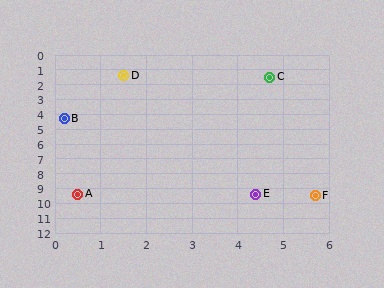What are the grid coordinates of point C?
Point C is at approximately (4.7, 1.5).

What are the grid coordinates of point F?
Point F is at approximately (5.7, 9.5).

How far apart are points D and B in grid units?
Points D and B are about 3.2 grid units apart.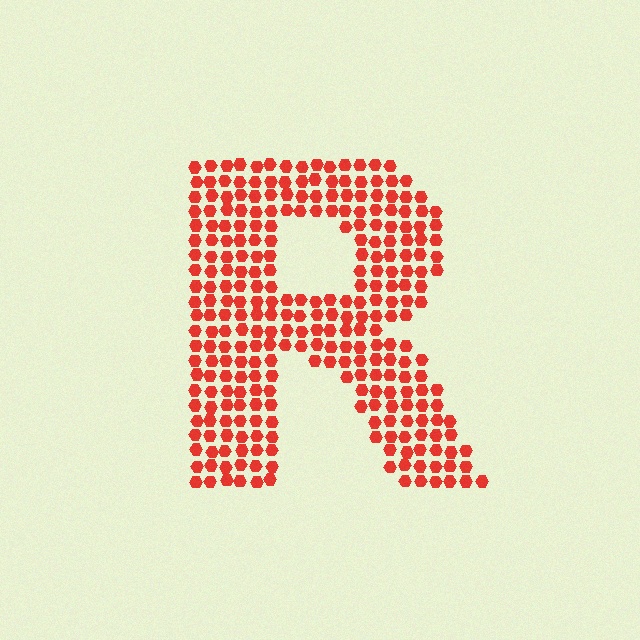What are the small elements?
The small elements are hexagons.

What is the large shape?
The large shape is the letter R.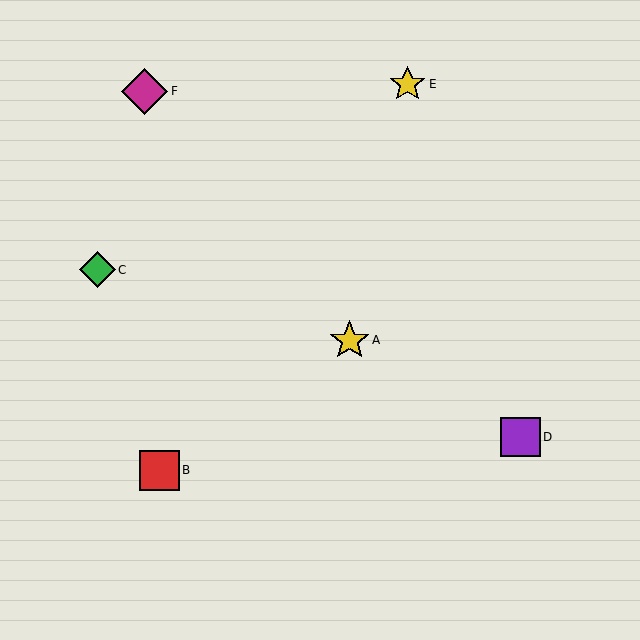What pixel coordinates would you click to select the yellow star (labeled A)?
Click at (350, 340) to select the yellow star A.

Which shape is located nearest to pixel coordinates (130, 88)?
The magenta diamond (labeled F) at (145, 91) is nearest to that location.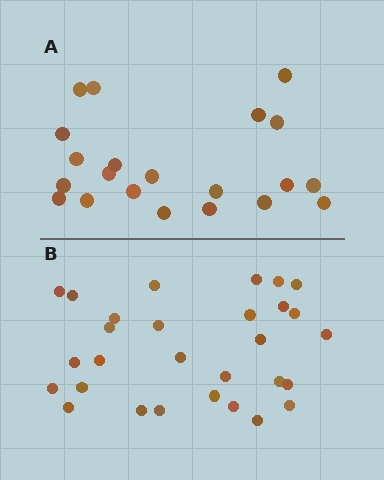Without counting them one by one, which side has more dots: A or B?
Region B (the bottom region) has more dots.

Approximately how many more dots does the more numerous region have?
Region B has roughly 8 or so more dots than region A.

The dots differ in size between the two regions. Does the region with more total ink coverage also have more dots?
No. Region A has more total ink coverage because its dots are larger, but region B actually contains more individual dots. Total area can be misleading — the number of items is what matters here.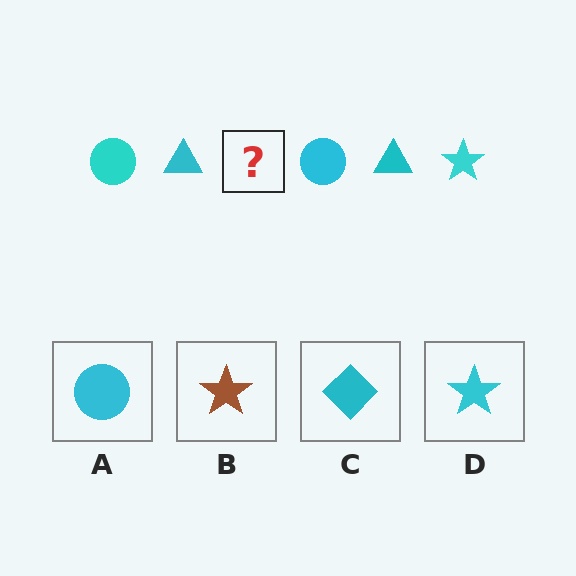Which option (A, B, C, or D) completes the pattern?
D.